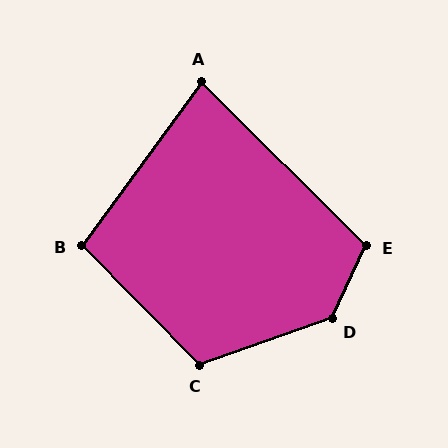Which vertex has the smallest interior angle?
A, at approximately 81 degrees.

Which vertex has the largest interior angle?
D, at approximately 134 degrees.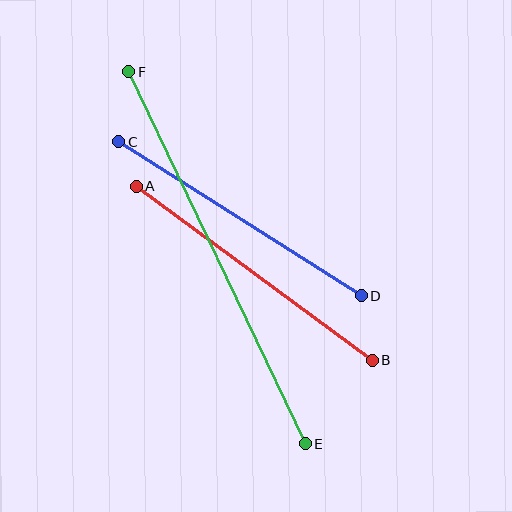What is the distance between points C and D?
The distance is approximately 287 pixels.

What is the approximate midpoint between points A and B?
The midpoint is at approximately (254, 273) pixels.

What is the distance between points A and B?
The distance is approximately 293 pixels.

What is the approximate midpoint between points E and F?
The midpoint is at approximately (217, 258) pixels.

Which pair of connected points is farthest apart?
Points E and F are farthest apart.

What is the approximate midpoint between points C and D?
The midpoint is at approximately (240, 219) pixels.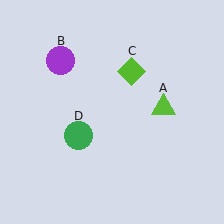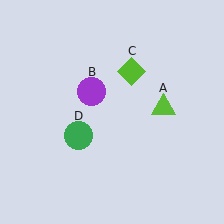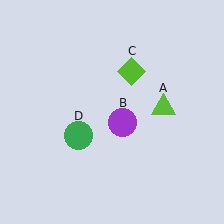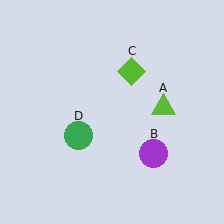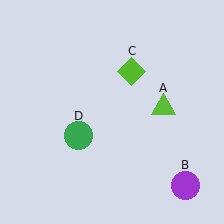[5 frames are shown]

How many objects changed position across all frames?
1 object changed position: purple circle (object B).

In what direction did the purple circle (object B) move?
The purple circle (object B) moved down and to the right.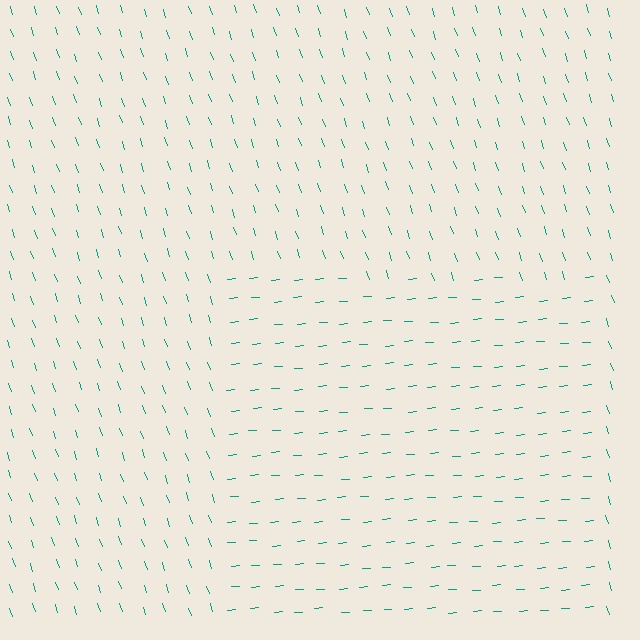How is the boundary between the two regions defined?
The boundary is defined purely by a change in line orientation (approximately 76 degrees difference). All lines are the same color and thickness.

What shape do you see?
I see a rectangle.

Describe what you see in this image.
The image is filled with small teal line segments. A rectangle region in the image has lines oriented differently from the surrounding lines, creating a visible texture boundary.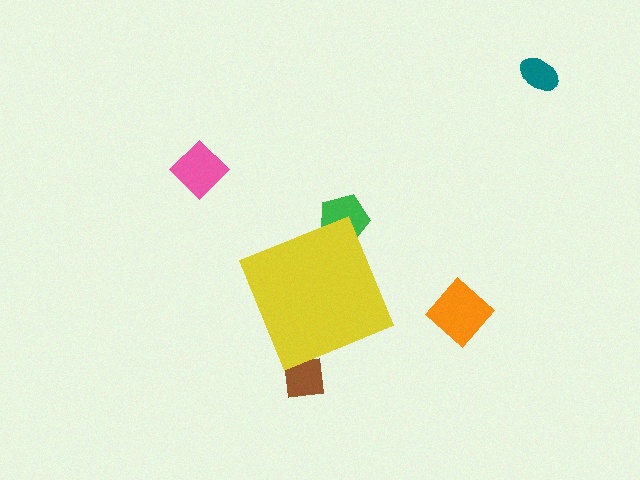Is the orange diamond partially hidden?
No, the orange diamond is fully visible.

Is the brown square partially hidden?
Yes, the brown square is partially hidden behind the yellow diamond.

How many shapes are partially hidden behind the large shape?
2 shapes are partially hidden.